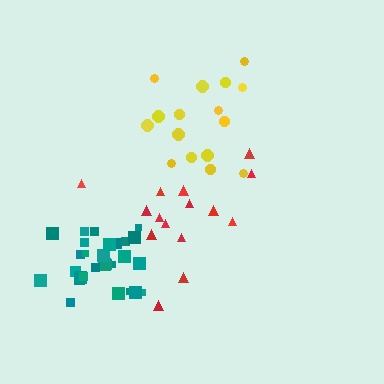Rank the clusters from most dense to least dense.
teal, yellow, red.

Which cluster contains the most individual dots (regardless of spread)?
Teal (28).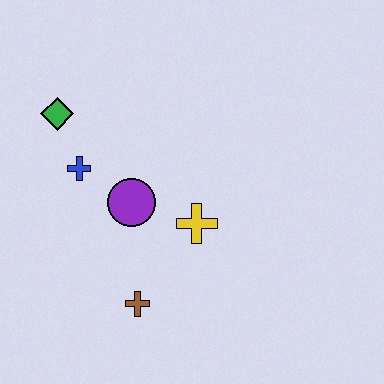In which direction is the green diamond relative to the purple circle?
The green diamond is above the purple circle.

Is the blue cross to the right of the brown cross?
No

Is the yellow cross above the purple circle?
No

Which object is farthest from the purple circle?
The green diamond is farthest from the purple circle.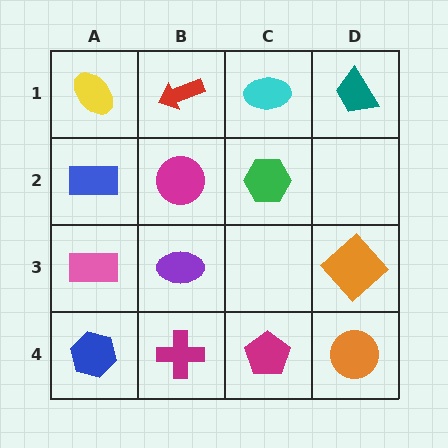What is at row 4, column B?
A magenta cross.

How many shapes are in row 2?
3 shapes.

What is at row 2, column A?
A blue rectangle.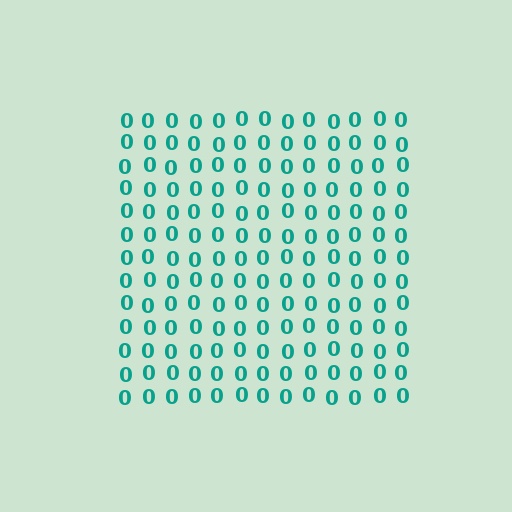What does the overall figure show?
The overall figure shows a square.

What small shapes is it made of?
It is made of small digit 0's.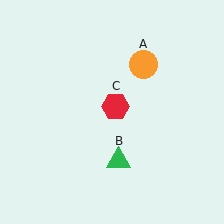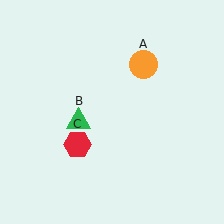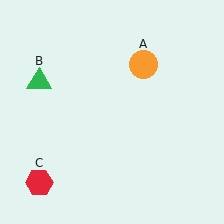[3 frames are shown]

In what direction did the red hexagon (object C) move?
The red hexagon (object C) moved down and to the left.